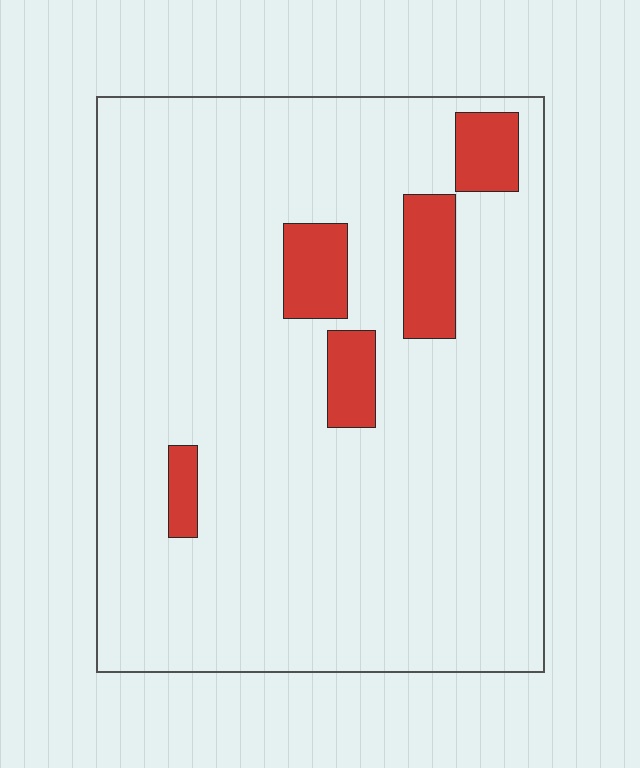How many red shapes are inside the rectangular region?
5.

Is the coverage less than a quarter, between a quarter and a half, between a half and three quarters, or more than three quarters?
Less than a quarter.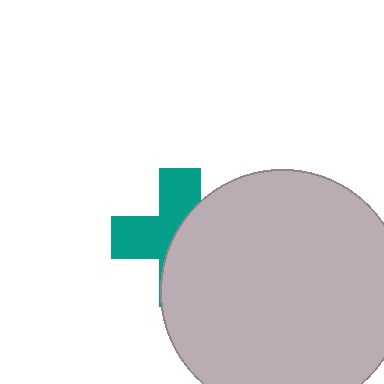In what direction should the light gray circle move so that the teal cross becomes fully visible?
The light gray circle should move right. That is the shortest direction to clear the overlap and leave the teal cross fully visible.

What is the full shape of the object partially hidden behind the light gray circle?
The partially hidden object is a teal cross.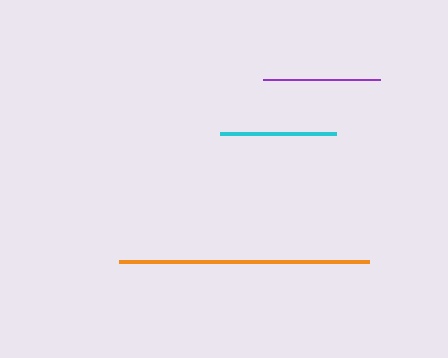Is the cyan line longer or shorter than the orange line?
The orange line is longer than the cyan line.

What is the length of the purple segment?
The purple segment is approximately 118 pixels long.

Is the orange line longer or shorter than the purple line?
The orange line is longer than the purple line.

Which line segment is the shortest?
The cyan line is the shortest at approximately 116 pixels.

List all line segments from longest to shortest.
From longest to shortest: orange, purple, cyan.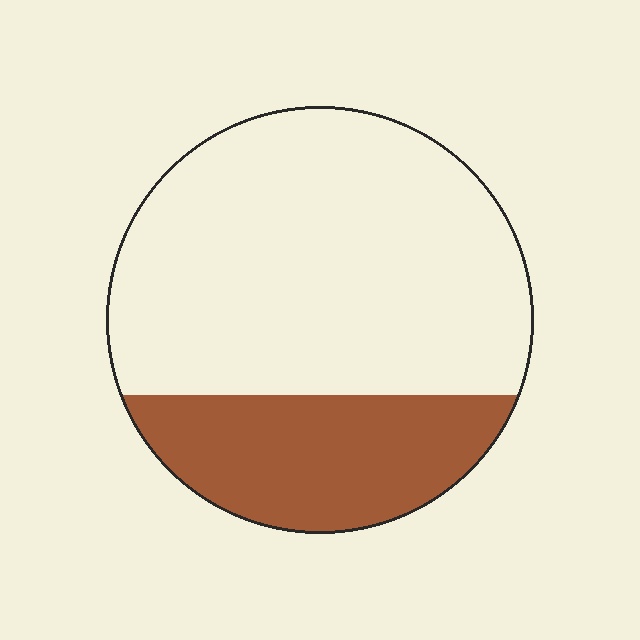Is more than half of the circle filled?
No.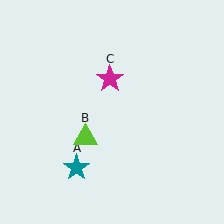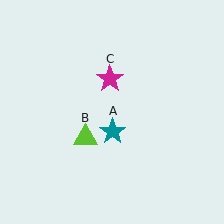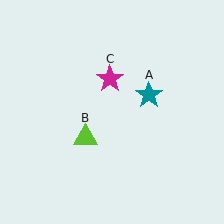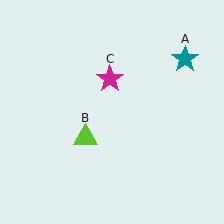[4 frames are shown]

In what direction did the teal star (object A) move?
The teal star (object A) moved up and to the right.